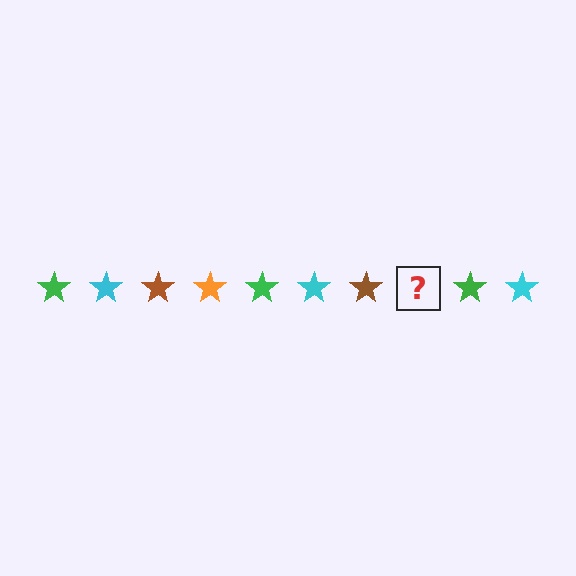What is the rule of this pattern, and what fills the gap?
The rule is that the pattern cycles through green, cyan, brown, orange stars. The gap should be filled with an orange star.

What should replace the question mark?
The question mark should be replaced with an orange star.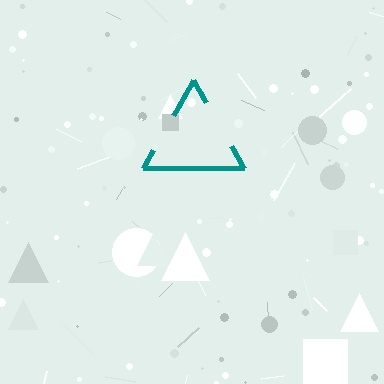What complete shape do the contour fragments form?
The contour fragments form a triangle.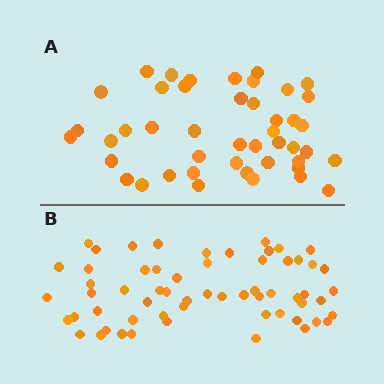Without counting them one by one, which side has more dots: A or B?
Region B (the bottom region) has more dots.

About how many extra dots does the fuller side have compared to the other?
Region B has approximately 15 more dots than region A.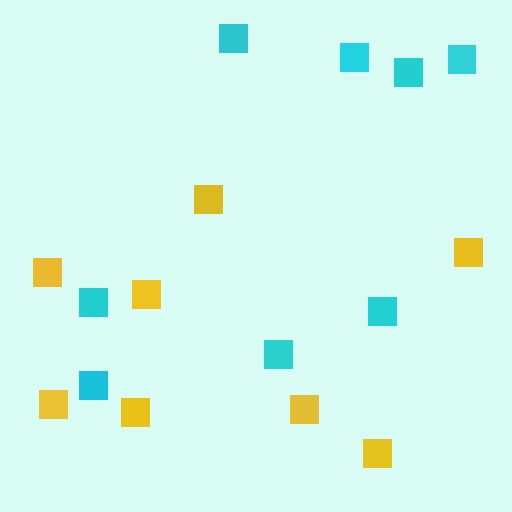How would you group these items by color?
There are 2 groups: one group of cyan squares (8) and one group of yellow squares (8).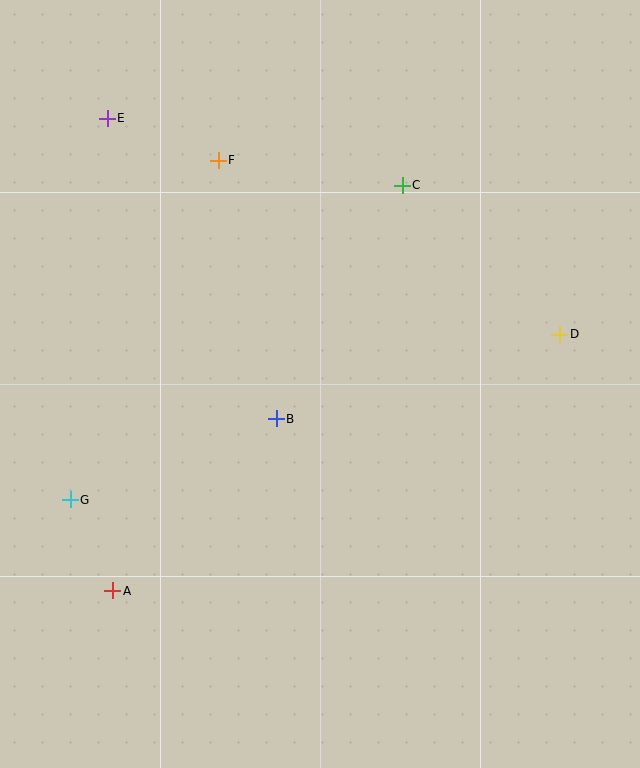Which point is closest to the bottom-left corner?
Point A is closest to the bottom-left corner.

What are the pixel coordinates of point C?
Point C is at (402, 185).